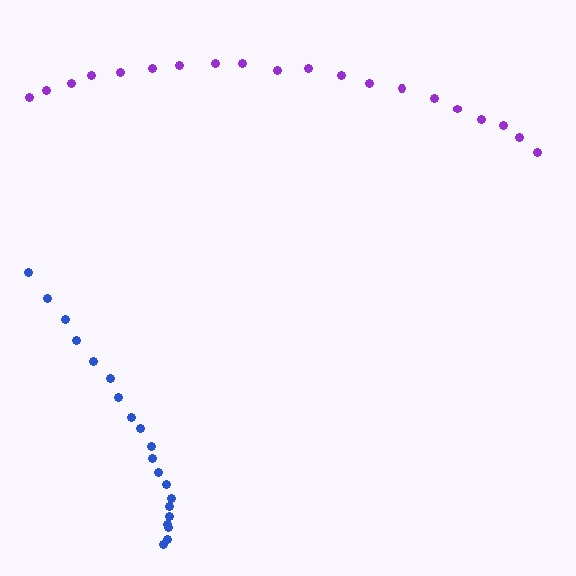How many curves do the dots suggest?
There are 2 distinct paths.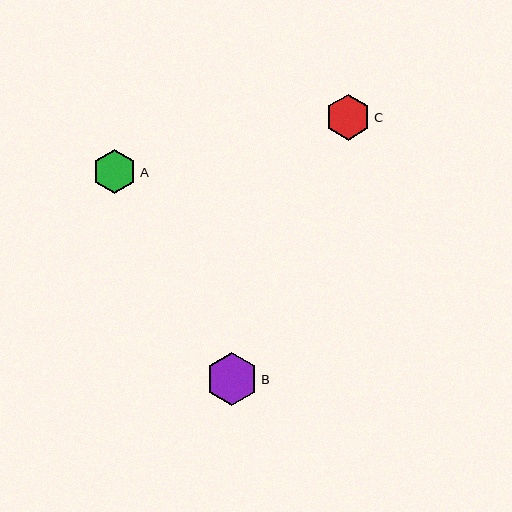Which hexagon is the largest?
Hexagon B is the largest with a size of approximately 52 pixels.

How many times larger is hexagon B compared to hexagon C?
Hexagon B is approximately 1.1 times the size of hexagon C.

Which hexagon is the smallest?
Hexagon A is the smallest with a size of approximately 44 pixels.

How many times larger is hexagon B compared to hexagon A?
Hexagon B is approximately 1.2 times the size of hexagon A.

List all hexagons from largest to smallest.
From largest to smallest: B, C, A.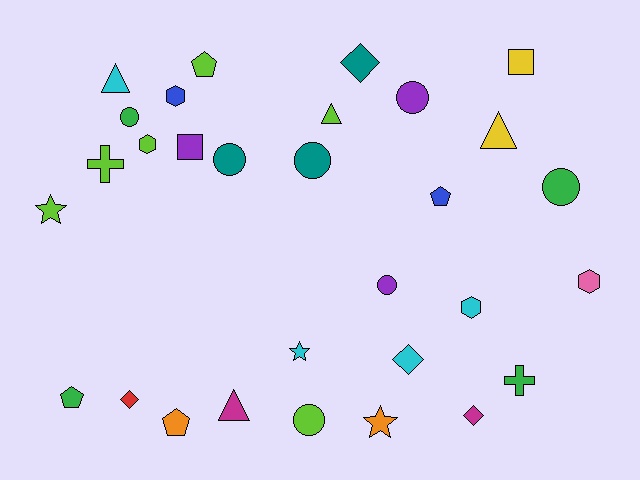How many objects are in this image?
There are 30 objects.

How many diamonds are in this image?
There are 4 diamonds.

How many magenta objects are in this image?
There are 2 magenta objects.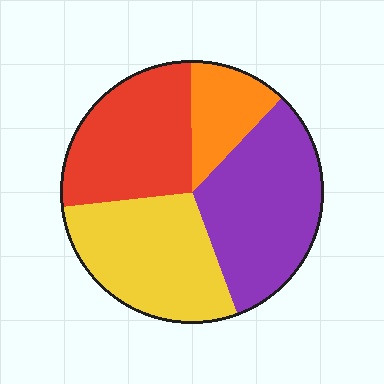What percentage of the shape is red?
Red takes up between a sixth and a third of the shape.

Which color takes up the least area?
Orange, at roughly 10%.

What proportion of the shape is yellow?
Yellow covers roughly 30% of the shape.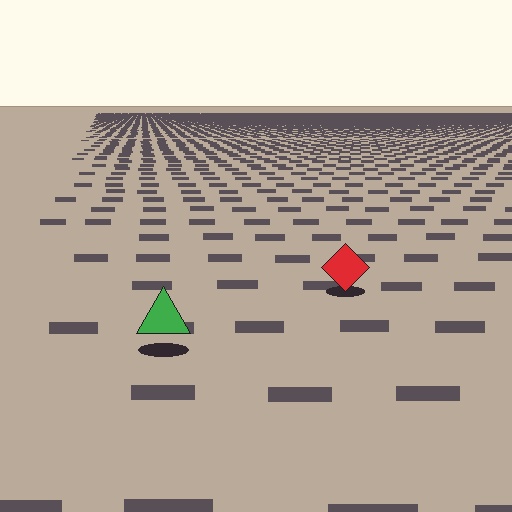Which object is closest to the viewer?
The green triangle is closest. The texture marks near it are larger and more spread out.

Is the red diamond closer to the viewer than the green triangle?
No. The green triangle is closer — you can tell from the texture gradient: the ground texture is coarser near it.